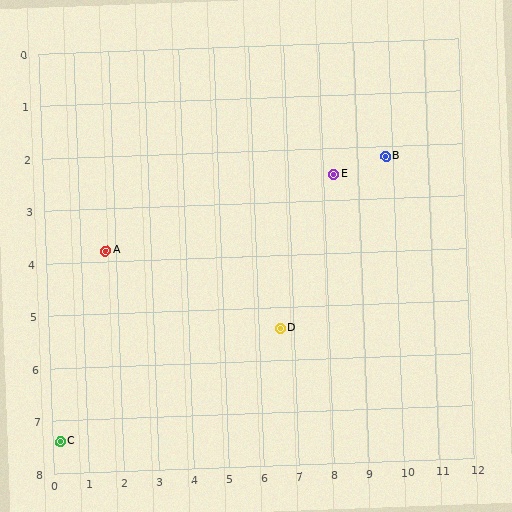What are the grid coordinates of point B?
Point B is at approximately (9.8, 2.2).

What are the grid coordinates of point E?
Point E is at approximately (8.3, 2.5).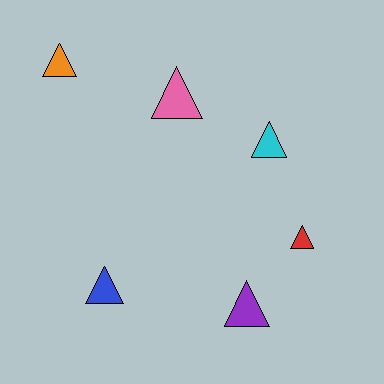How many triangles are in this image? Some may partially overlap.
There are 6 triangles.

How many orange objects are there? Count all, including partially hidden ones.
There is 1 orange object.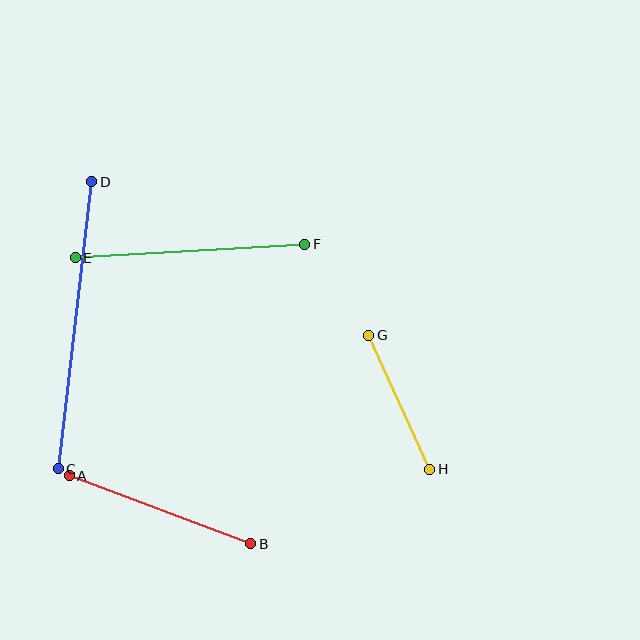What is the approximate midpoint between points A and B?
The midpoint is at approximately (160, 510) pixels.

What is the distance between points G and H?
The distance is approximately 147 pixels.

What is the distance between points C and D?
The distance is approximately 289 pixels.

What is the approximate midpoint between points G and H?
The midpoint is at approximately (399, 402) pixels.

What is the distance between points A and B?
The distance is approximately 194 pixels.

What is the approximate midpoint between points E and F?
The midpoint is at approximately (190, 251) pixels.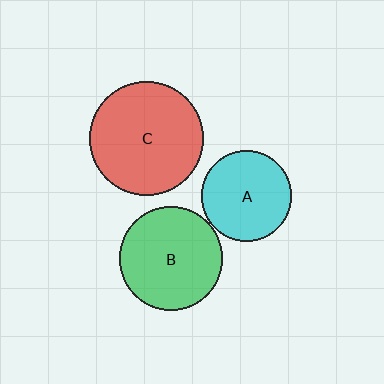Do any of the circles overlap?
No, none of the circles overlap.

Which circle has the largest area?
Circle C (red).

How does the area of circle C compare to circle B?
Approximately 1.2 times.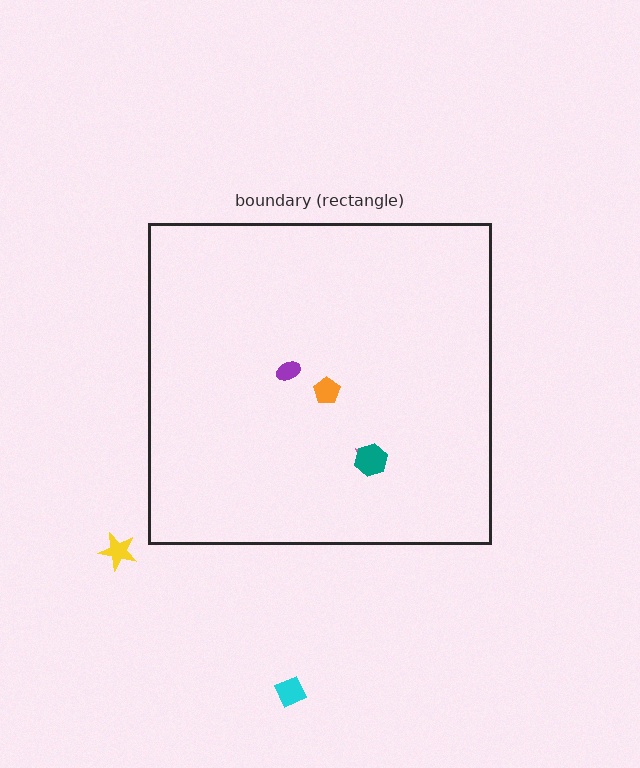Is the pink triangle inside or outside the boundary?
Inside.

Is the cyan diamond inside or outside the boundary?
Outside.